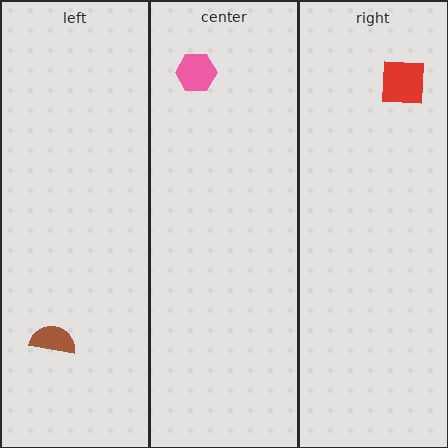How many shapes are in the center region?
1.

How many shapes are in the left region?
1.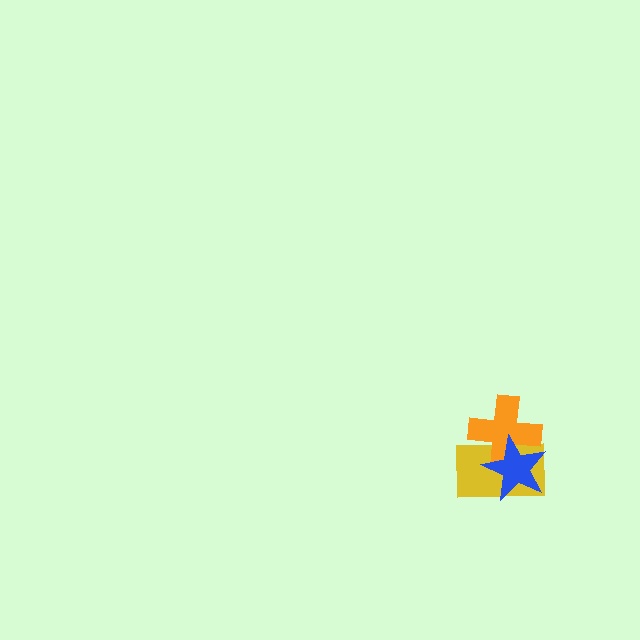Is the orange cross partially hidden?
Yes, it is partially covered by another shape.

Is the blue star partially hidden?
No, no other shape covers it.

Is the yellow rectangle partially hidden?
Yes, it is partially covered by another shape.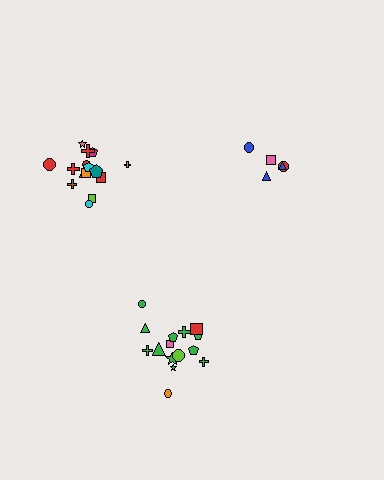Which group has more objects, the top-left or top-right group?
The top-left group.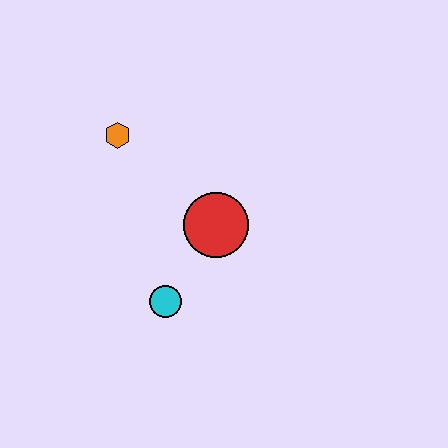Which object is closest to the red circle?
The cyan circle is closest to the red circle.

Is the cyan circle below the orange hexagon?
Yes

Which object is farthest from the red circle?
The orange hexagon is farthest from the red circle.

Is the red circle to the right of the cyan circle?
Yes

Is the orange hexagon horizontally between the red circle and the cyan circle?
No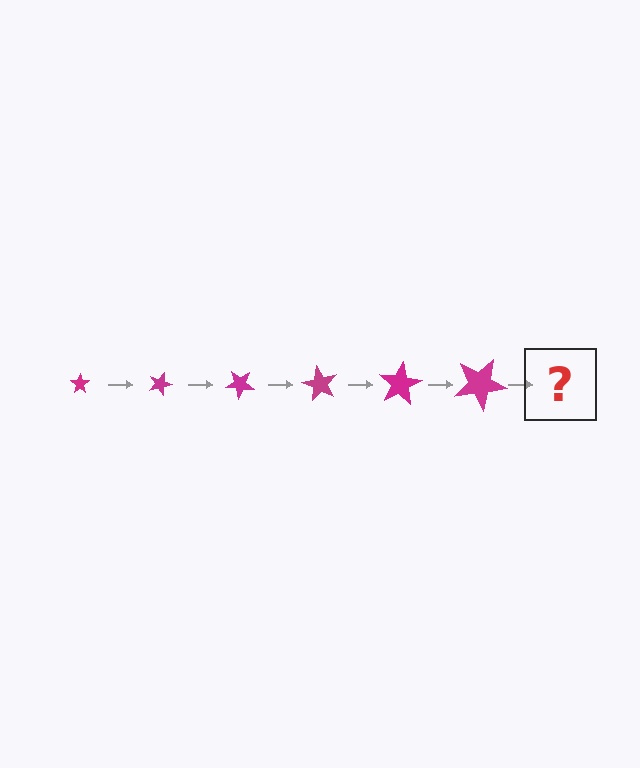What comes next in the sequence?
The next element should be a star, larger than the previous one and rotated 120 degrees from the start.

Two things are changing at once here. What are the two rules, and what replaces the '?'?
The two rules are that the star grows larger each step and it rotates 20 degrees each step. The '?' should be a star, larger than the previous one and rotated 120 degrees from the start.